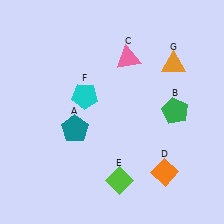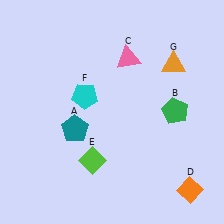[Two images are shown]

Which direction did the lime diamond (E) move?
The lime diamond (E) moved left.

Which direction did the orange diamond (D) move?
The orange diamond (D) moved right.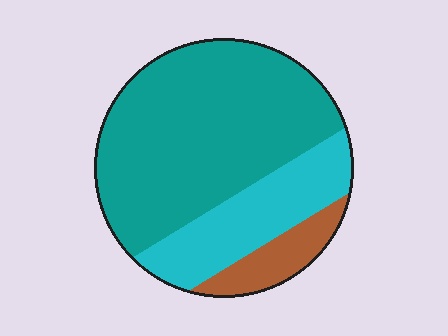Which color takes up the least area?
Brown, at roughly 10%.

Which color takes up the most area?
Teal, at roughly 65%.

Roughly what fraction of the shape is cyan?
Cyan covers 25% of the shape.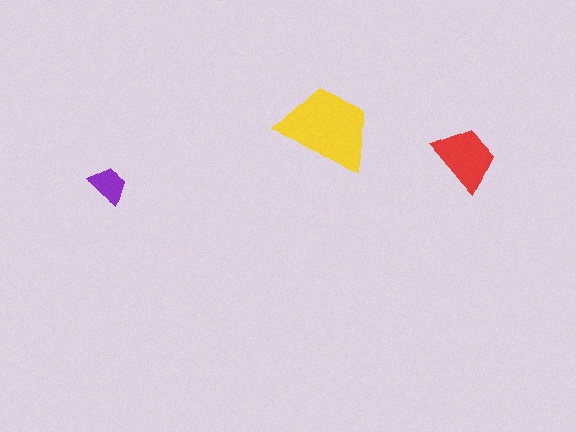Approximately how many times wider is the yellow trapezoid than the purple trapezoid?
About 2.5 times wider.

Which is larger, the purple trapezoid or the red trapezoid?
The red one.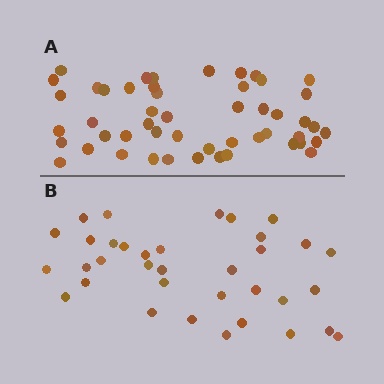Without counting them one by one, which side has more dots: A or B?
Region A (the top region) has more dots.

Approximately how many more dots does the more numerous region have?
Region A has approximately 15 more dots than region B.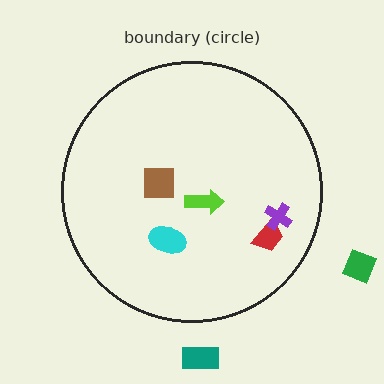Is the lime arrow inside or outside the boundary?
Inside.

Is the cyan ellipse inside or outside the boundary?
Inside.